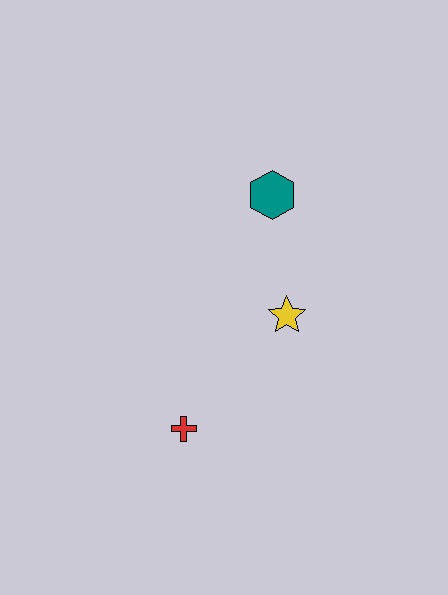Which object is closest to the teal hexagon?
The yellow star is closest to the teal hexagon.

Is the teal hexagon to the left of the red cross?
No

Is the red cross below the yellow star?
Yes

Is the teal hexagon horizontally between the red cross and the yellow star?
Yes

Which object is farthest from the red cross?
The teal hexagon is farthest from the red cross.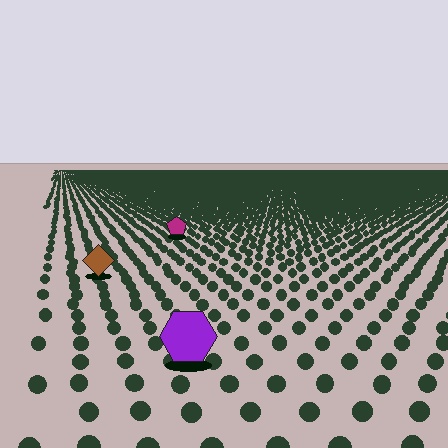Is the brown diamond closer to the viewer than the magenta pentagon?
Yes. The brown diamond is closer — you can tell from the texture gradient: the ground texture is coarser near it.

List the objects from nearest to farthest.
From nearest to farthest: the purple hexagon, the brown diamond, the magenta pentagon.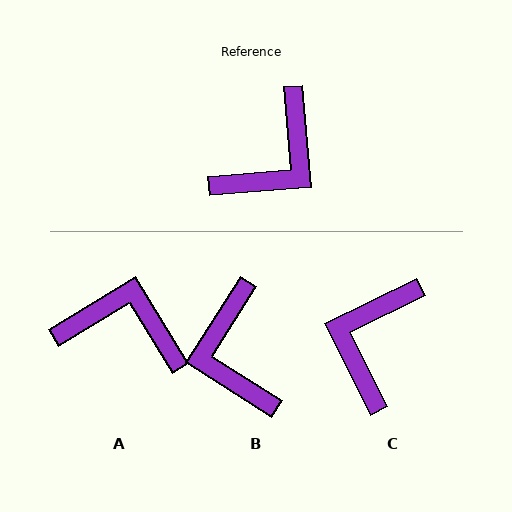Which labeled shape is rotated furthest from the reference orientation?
C, about 159 degrees away.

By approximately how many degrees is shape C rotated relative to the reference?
Approximately 159 degrees clockwise.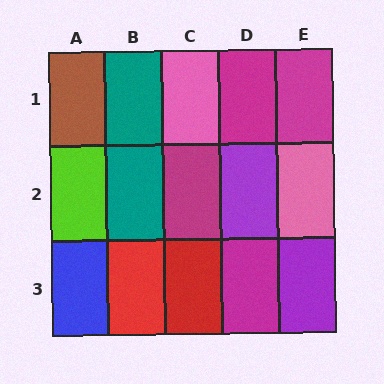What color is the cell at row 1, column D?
Magenta.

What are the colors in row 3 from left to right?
Blue, red, red, magenta, purple.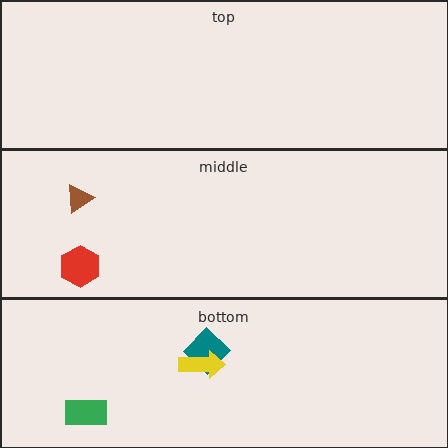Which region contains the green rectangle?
The bottom region.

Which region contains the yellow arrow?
The bottom region.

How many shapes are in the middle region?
2.